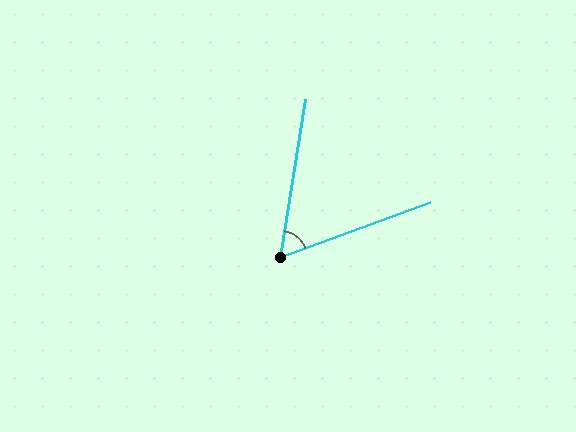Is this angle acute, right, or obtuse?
It is acute.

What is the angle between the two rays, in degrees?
Approximately 61 degrees.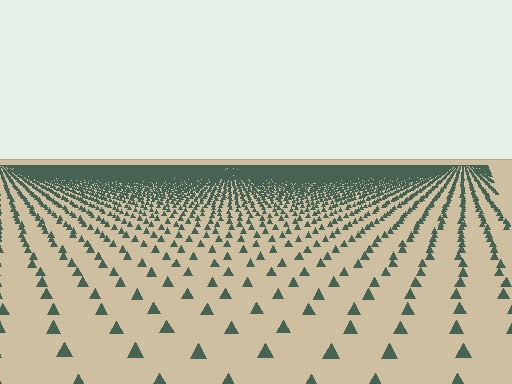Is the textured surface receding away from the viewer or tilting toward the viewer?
The surface is receding away from the viewer. Texture elements get smaller and denser toward the top.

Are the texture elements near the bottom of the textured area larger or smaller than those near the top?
Larger. Near the bottom, elements are closer to the viewer and appear at a bigger on-screen size.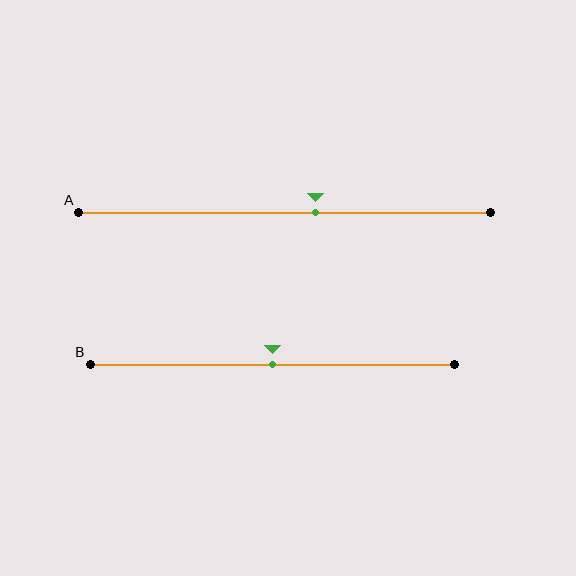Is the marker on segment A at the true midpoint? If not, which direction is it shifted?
No, the marker on segment A is shifted to the right by about 8% of the segment length.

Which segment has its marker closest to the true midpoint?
Segment B has its marker closest to the true midpoint.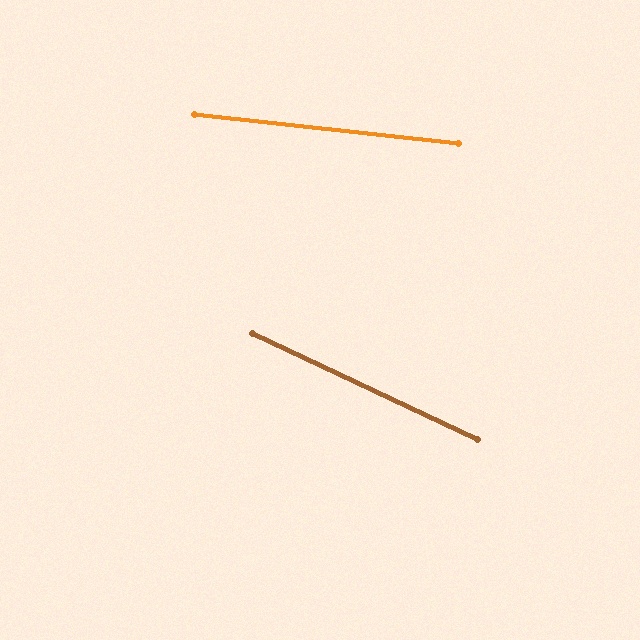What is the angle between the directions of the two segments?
Approximately 19 degrees.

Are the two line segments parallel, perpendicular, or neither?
Neither parallel nor perpendicular — they differ by about 19°.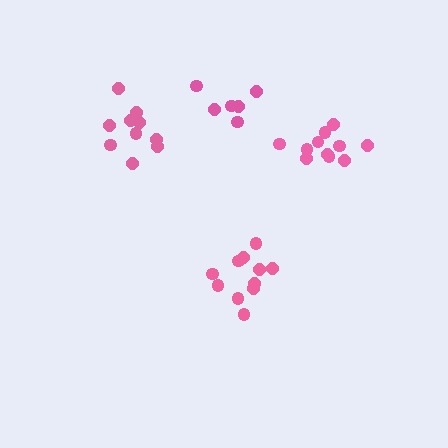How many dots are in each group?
Group 1: 12 dots, Group 2: 11 dots, Group 3: 6 dots, Group 4: 10 dots (39 total).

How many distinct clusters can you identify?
There are 4 distinct clusters.